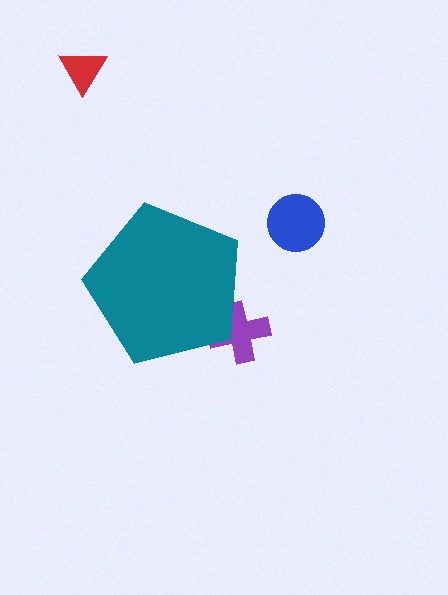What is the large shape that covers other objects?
A teal pentagon.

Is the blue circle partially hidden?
No, the blue circle is fully visible.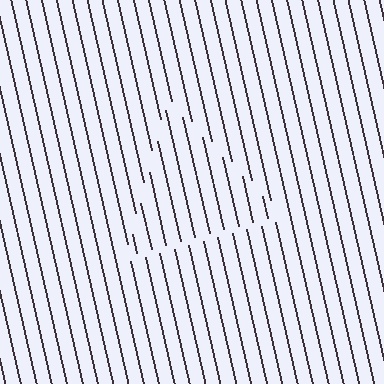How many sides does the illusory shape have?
3 sides — the line-ends trace a triangle.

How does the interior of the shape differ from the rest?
The interior of the shape contains the same grating, shifted by half a period — the contour is defined by the phase discontinuity where line-ends from the inner and outer gratings abut.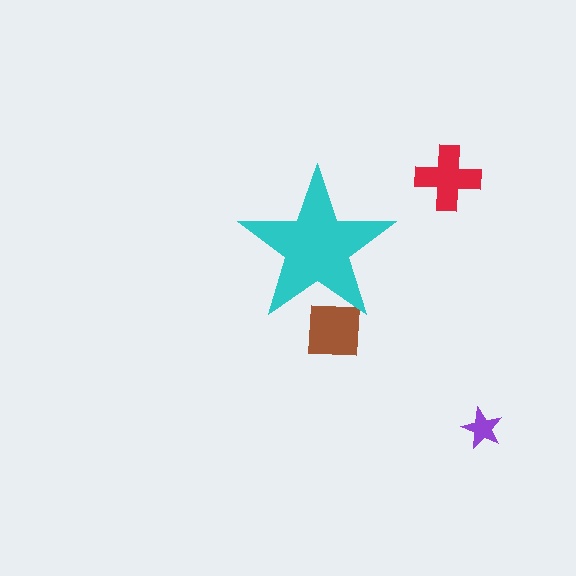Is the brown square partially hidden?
Yes, the brown square is partially hidden behind the cyan star.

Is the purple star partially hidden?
No, the purple star is fully visible.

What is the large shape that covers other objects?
A cyan star.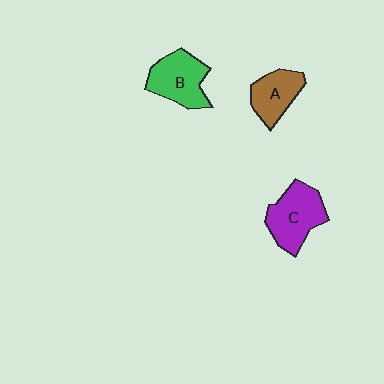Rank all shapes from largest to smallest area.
From largest to smallest: C (purple), B (green), A (brown).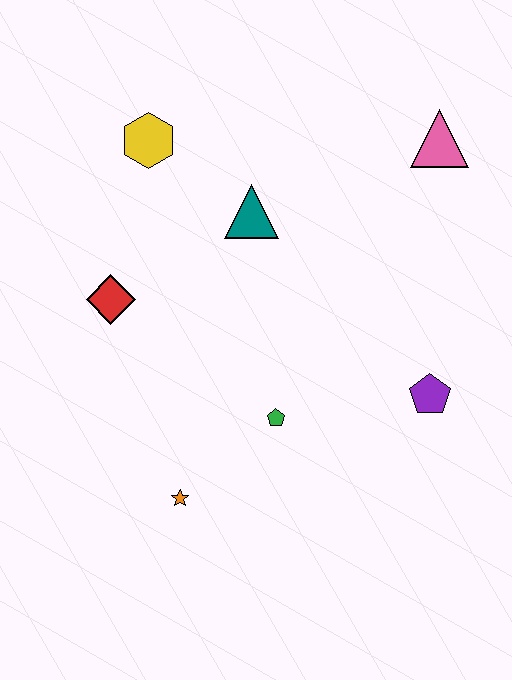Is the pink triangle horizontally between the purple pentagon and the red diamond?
No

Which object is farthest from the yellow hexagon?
The purple pentagon is farthest from the yellow hexagon.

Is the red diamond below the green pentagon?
No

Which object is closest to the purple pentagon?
The green pentagon is closest to the purple pentagon.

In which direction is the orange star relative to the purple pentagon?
The orange star is to the left of the purple pentagon.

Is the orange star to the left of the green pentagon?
Yes